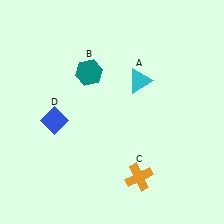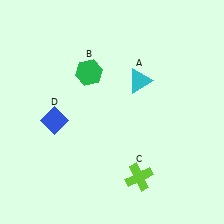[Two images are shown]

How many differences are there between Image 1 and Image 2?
There are 2 differences between the two images.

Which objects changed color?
B changed from teal to green. C changed from orange to lime.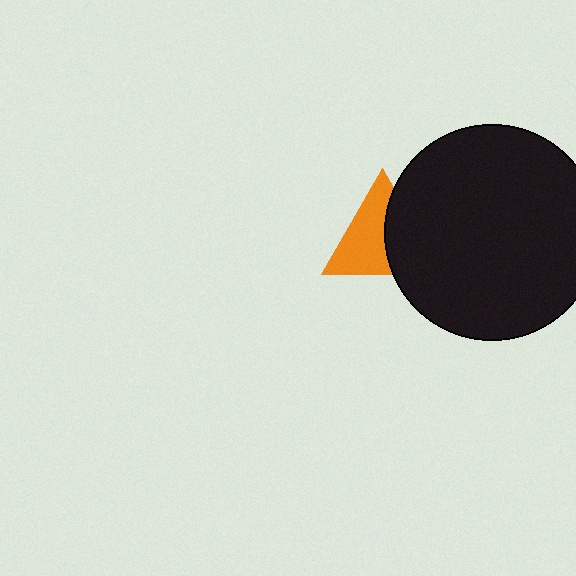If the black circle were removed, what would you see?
You would see the complete orange triangle.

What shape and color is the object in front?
The object in front is a black circle.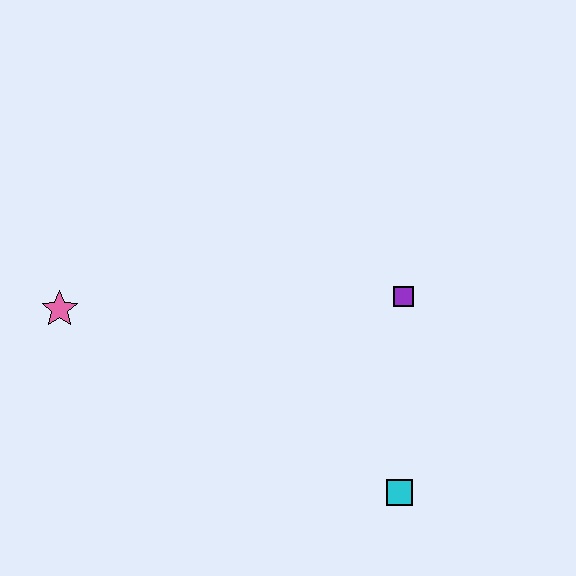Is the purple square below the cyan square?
No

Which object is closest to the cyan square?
The purple square is closest to the cyan square.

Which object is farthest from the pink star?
The cyan square is farthest from the pink star.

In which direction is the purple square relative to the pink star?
The purple square is to the right of the pink star.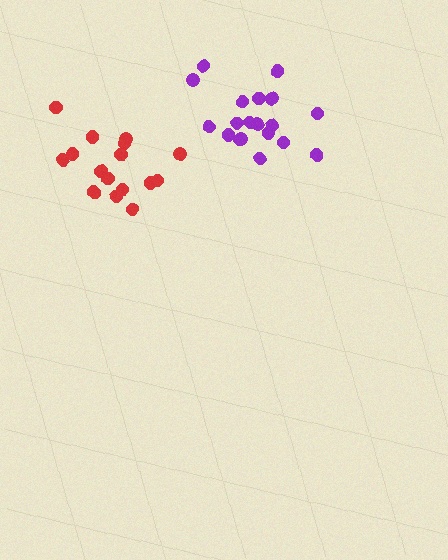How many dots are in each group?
Group 1: 17 dots, Group 2: 19 dots (36 total).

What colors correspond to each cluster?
The clusters are colored: red, purple.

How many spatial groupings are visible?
There are 2 spatial groupings.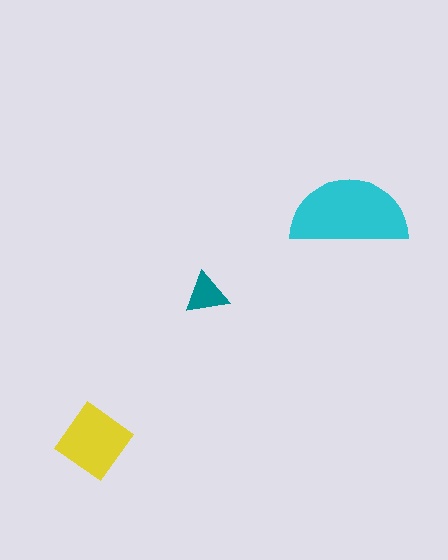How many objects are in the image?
There are 3 objects in the image.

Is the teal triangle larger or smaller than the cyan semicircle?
Smaller.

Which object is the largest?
The cyan semicircle.